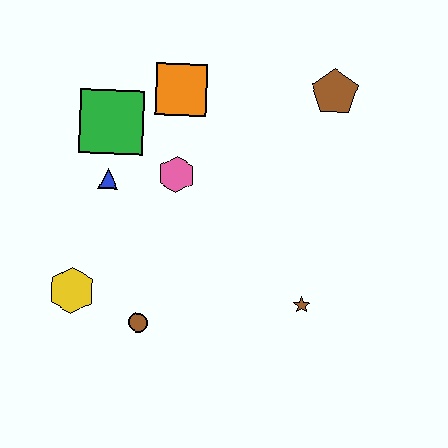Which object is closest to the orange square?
The green square is closest to the orange square.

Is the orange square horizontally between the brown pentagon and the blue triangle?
Yes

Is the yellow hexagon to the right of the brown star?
No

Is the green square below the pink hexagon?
No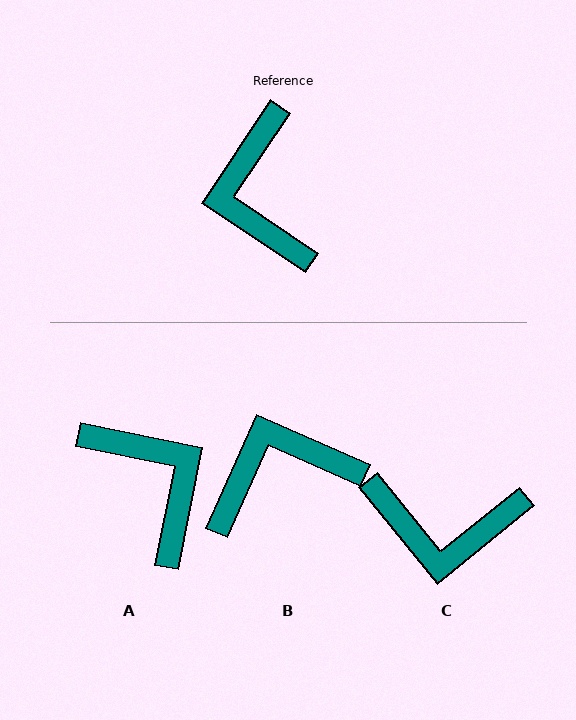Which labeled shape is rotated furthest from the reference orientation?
A, about 158 degrees away.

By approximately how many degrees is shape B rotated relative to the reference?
Approximately 80 degrees clockwise.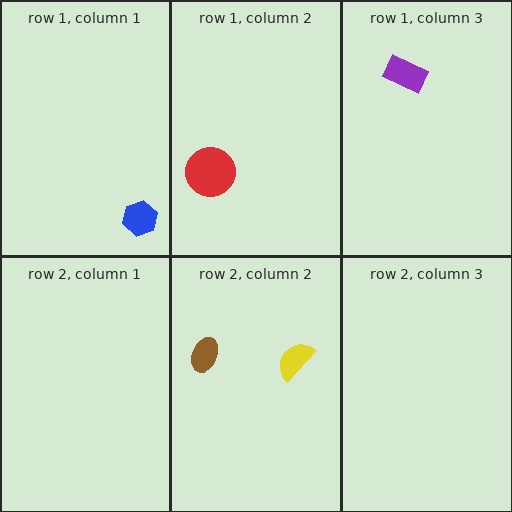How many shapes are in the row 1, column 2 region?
1.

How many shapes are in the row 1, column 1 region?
1.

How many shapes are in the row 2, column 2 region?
2.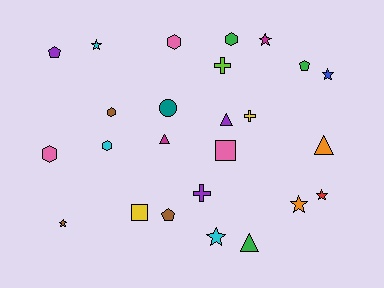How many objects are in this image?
There are 25 objects.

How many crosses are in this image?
There are 3 crosses.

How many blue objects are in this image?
There is 1 blue object.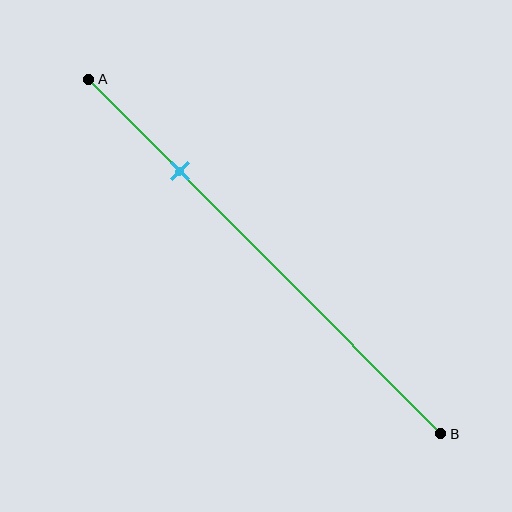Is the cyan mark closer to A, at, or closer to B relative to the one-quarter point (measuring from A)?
The cyan mark is approximately at the one-quarter point of segment AB.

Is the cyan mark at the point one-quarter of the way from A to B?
Yes, the mark is approximately at the one-quarter point.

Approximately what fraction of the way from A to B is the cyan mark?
The cyan mark is approximately 25% of the way from A to B.